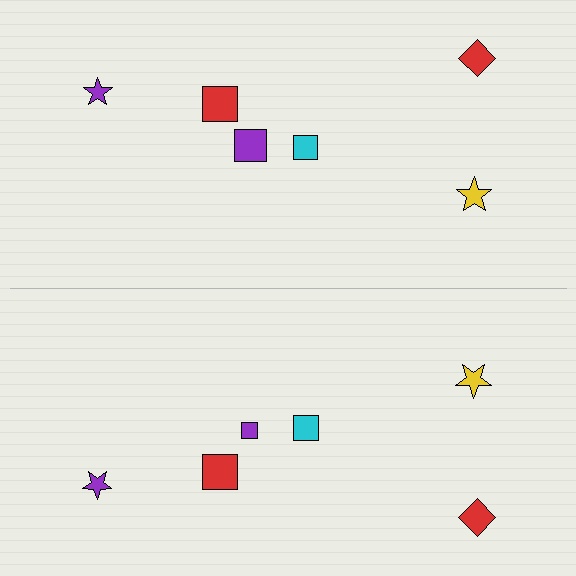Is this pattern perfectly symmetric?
No, the pattern is not perfectly symmetric. The purple square on the bottom side has a different size than its mirror counterpart.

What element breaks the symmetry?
The purple square on the bottom side has a different size than its mirror counterpart.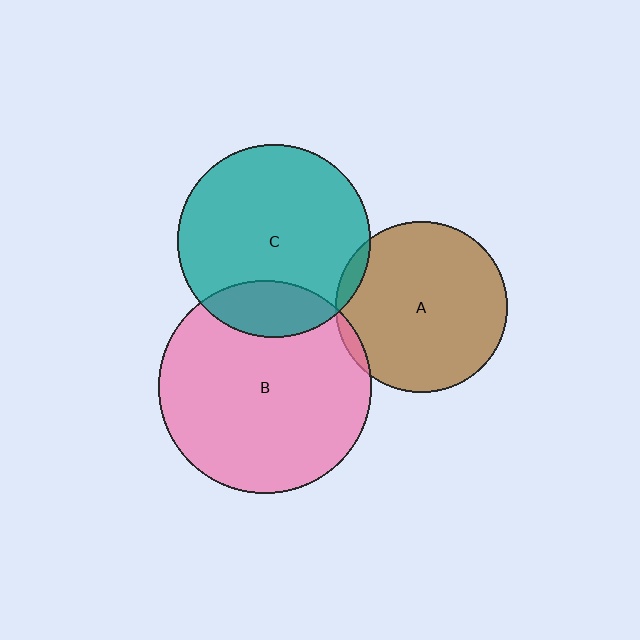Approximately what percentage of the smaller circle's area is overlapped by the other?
Approximately 5%.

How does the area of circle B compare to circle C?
Approximately 1.2 times.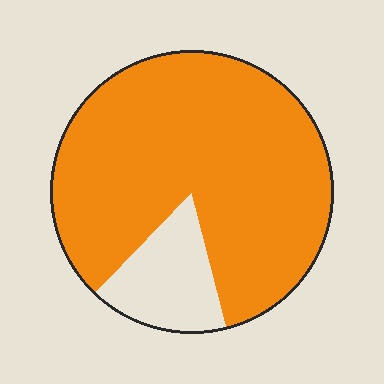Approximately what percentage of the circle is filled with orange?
Approximately 85%.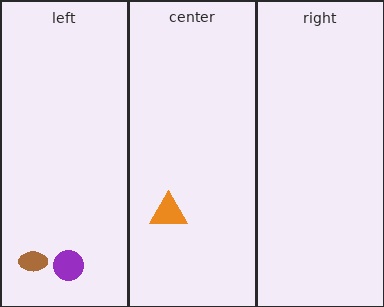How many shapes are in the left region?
2.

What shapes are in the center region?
The orange triangle.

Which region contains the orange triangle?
The center region.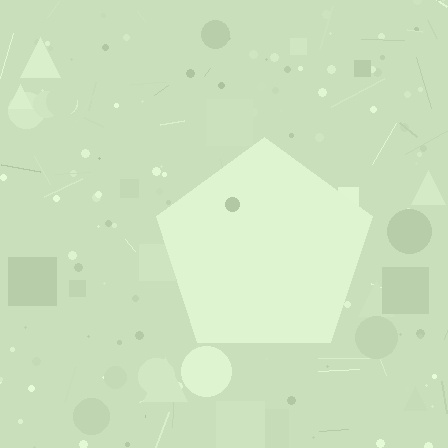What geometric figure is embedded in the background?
A pentagon is embedded in the background.